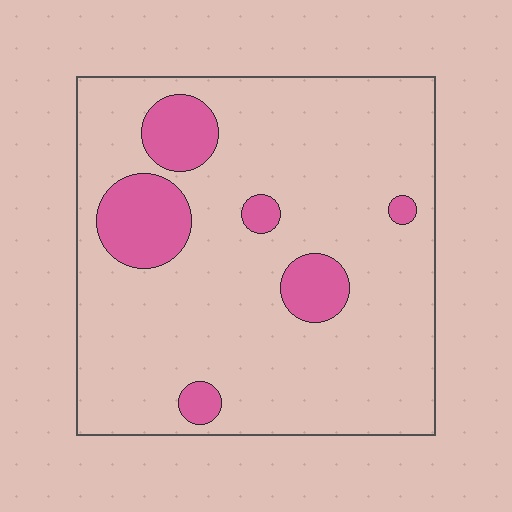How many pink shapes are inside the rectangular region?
6.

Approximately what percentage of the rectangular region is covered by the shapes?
Approximately 15%.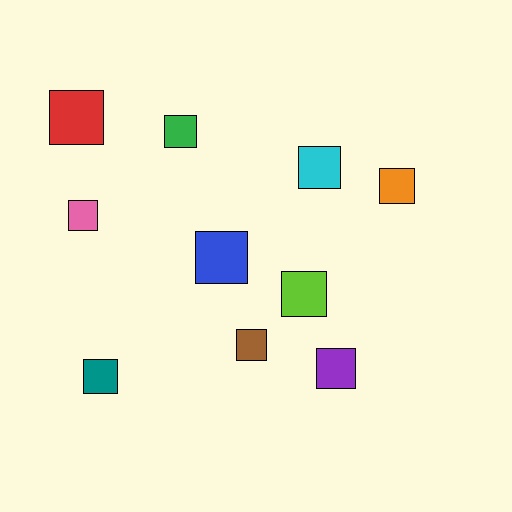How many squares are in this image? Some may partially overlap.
There are 10 squares.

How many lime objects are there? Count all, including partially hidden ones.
There is 1 lime object.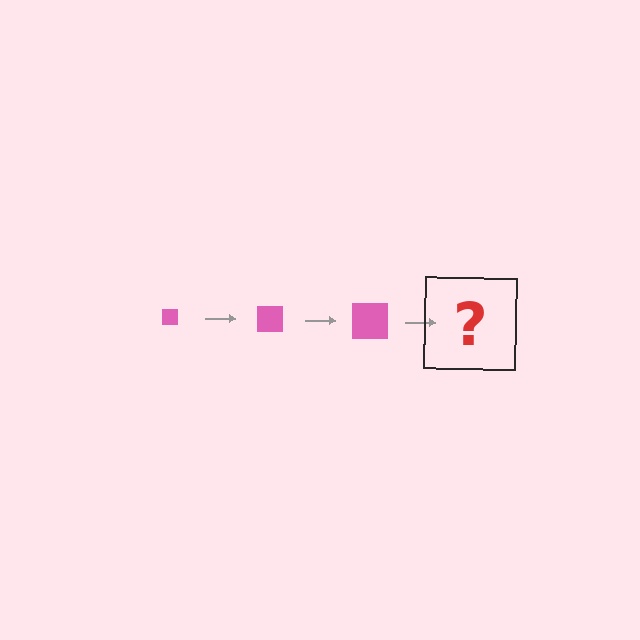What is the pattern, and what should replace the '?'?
The pattern is that the square gets progressively larger each step. The '?' should be a pink square, larger than the previous one.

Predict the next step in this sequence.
The next step is a pink square, larger than the previous one.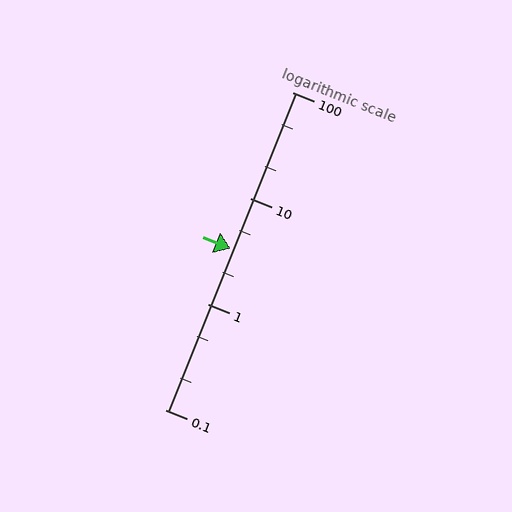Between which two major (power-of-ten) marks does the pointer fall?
The pointer is between 1 and 10.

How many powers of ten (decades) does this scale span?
The scale spans 3 decades, from 0.1 to 100.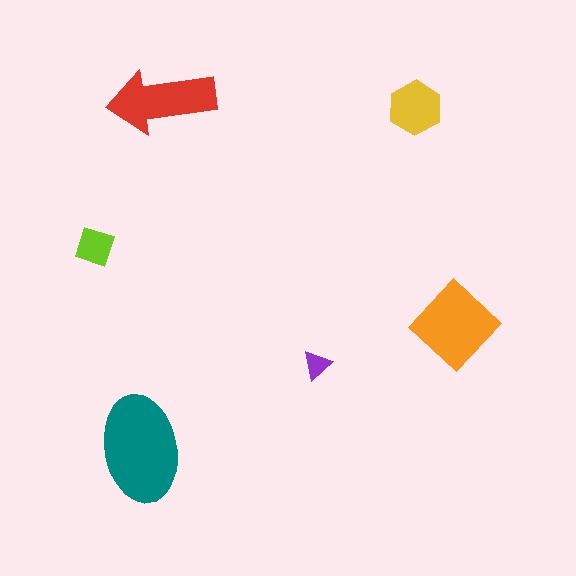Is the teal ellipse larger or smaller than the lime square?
Larger.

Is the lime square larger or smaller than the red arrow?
Smaller.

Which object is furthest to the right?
The orange diamond is rightmost.